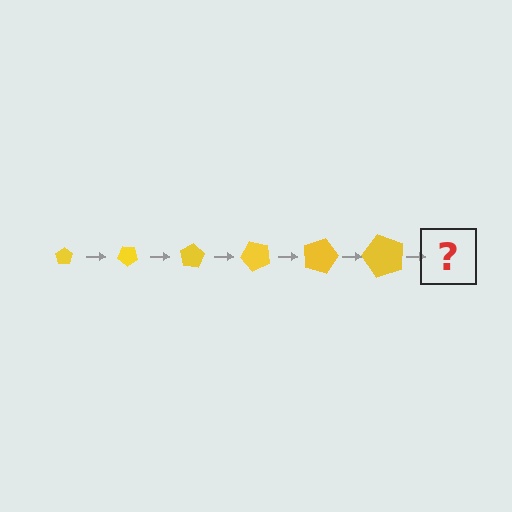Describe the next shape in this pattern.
It should be a pentagon, larger than the previous one and rotated 240 degrees from the start.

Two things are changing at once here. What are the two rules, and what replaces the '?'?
The two rules are that the pentagon grows larger each step and it rotates 40 degrees each step. The '?' should be a pentagon, larger than the previous one and rotated 240 degrees from the start.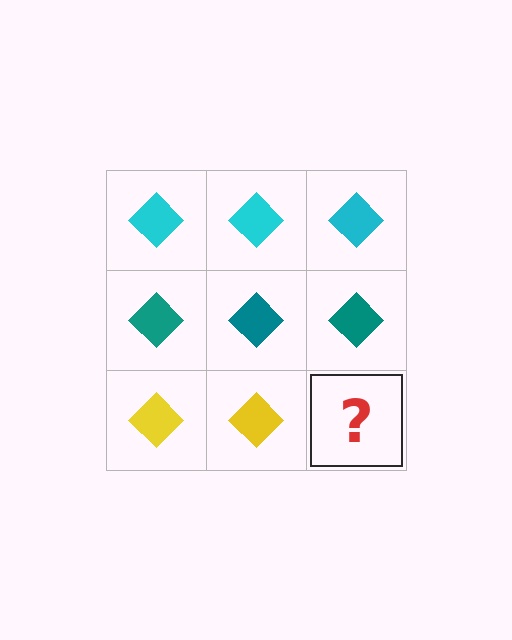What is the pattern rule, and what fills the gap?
The rule is that each row has a consistent color. The gap should be filled with a yellow diamond.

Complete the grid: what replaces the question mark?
The question mark should be replaced with a yellow diamond.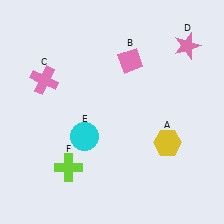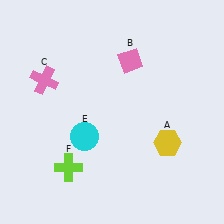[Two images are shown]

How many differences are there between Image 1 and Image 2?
There is 1 difference between the two images.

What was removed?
The pink star (D) was removed in Image 2.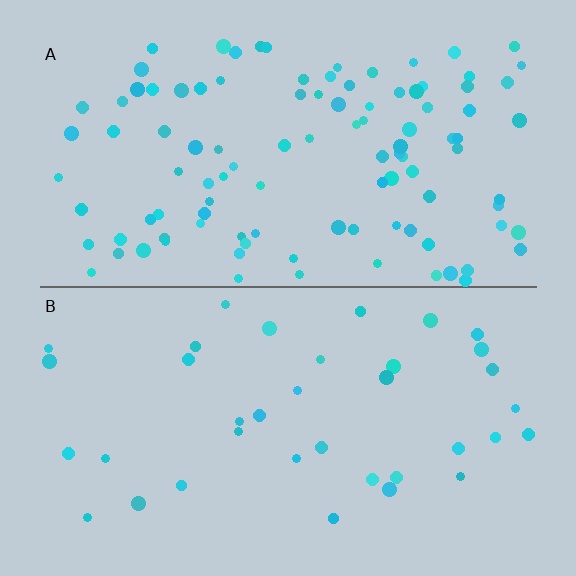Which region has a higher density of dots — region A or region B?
A (the top).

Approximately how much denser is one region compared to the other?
Approximately 2.9× — region A over region B.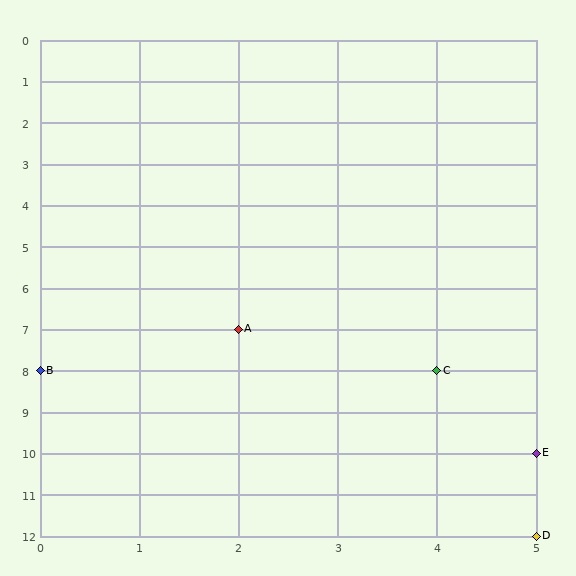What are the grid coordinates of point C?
Point C is at grid coordinates (4, 8).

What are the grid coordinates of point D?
Point D is at grid coordinates (5, 12).